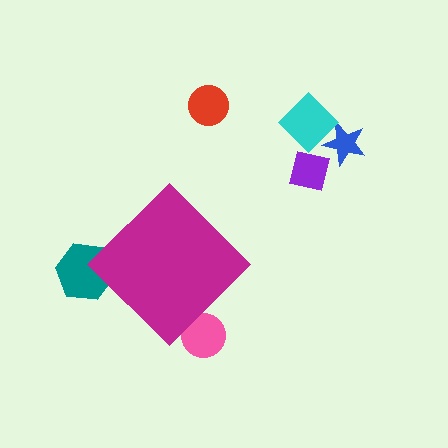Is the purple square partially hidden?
No, the purple square is fully visible.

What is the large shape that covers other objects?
A magenta diamond.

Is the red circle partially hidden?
No, the red circle is fully visible.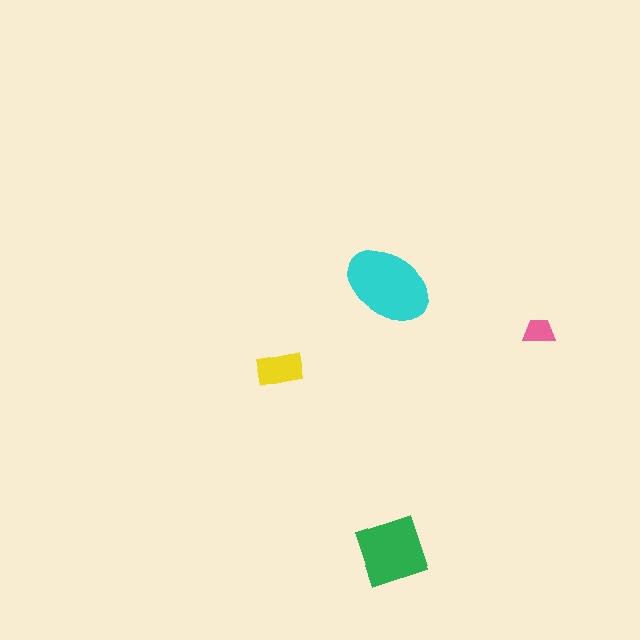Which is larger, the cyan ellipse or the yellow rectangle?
The cyan ellipse.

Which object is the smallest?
The pink trapezoid.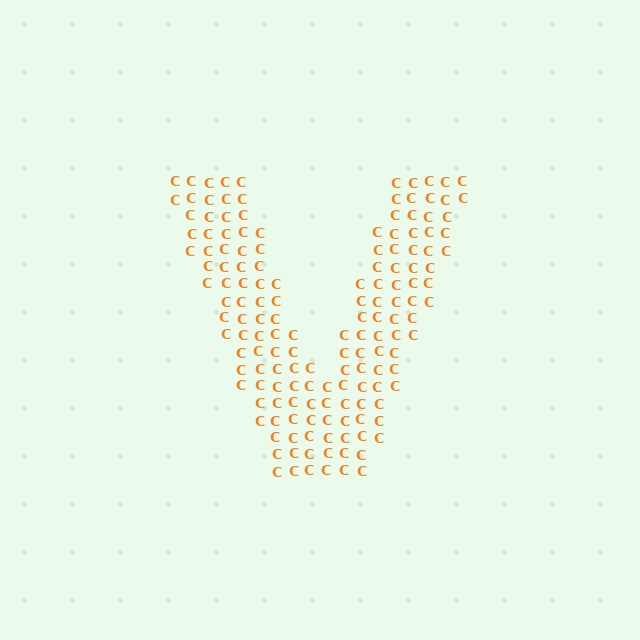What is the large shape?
The large shape is the letter V.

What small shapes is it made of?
It is made of small letter C's.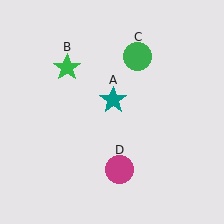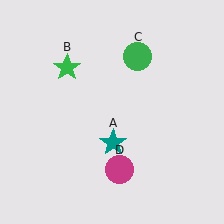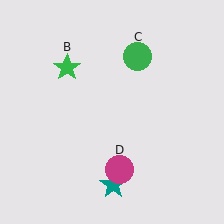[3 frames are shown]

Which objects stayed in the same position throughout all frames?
Green star (object B) and green circle (object C) and magenta circle (object D) remained stationary.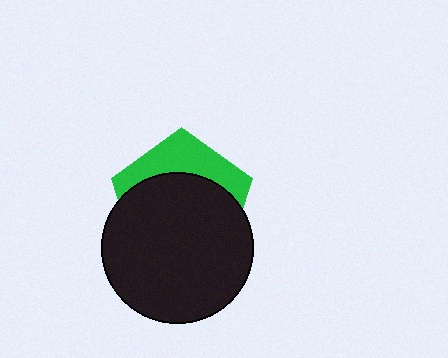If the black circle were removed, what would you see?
You would see the complete green pentagon.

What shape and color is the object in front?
The object in front is a black circle.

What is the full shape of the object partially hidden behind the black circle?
The partially hidden object is a green pentagon.